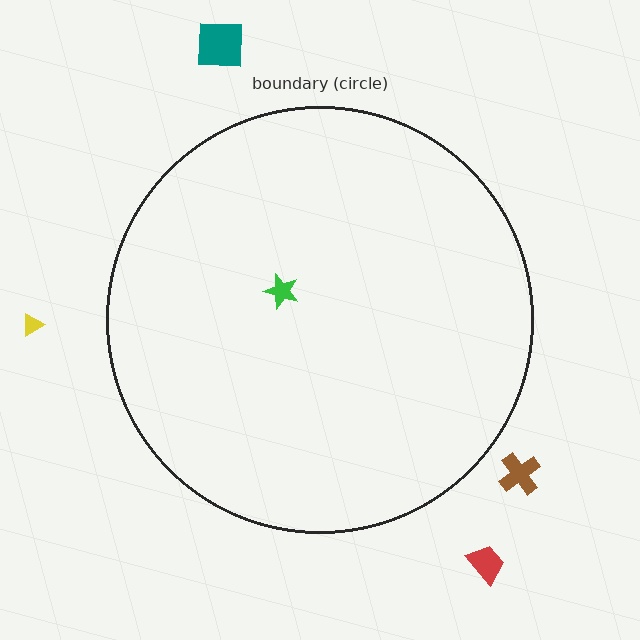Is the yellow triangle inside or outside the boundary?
Outside.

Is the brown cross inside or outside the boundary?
Outside.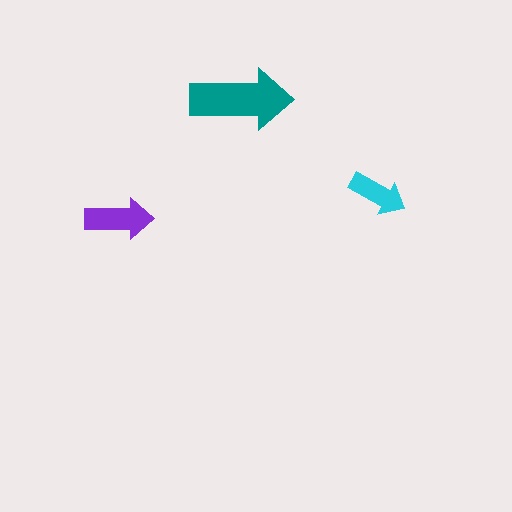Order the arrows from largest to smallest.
the teal one, the purple one, the cyan one.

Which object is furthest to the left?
The purple arrow is leftmost.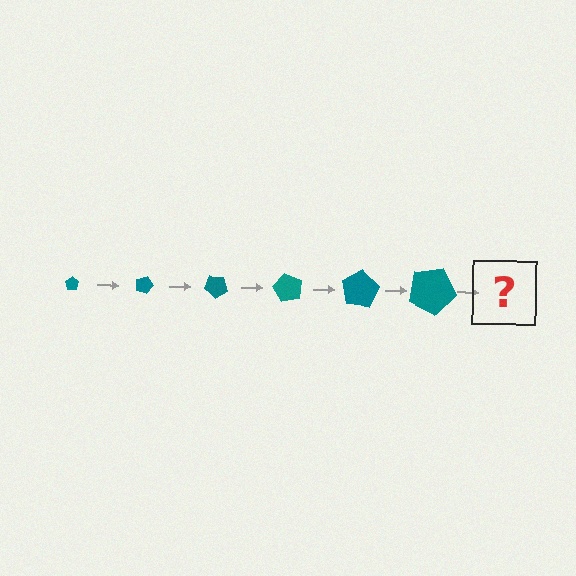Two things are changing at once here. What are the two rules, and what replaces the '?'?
The two rules are that the pentagon grows larger each step and it rotates 20 degrees each step. The '?' should be a pentagon, larger than the previous one and rotated 120 degrees from the start.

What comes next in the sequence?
The next element should be a pentagon, larger than the previous one and rotated 120 degrees from the start.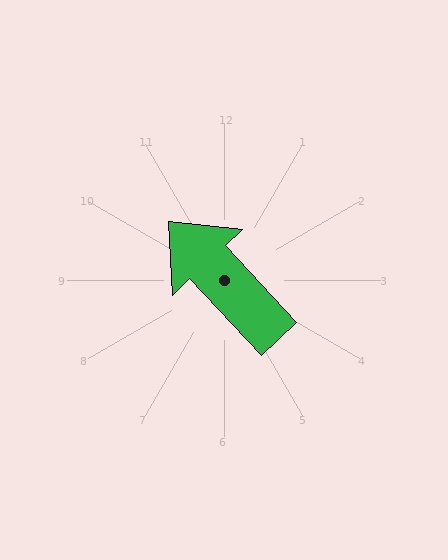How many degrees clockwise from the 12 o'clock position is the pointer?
Approximately 317 degrees.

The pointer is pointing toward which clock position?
Roughly 11 o'clock.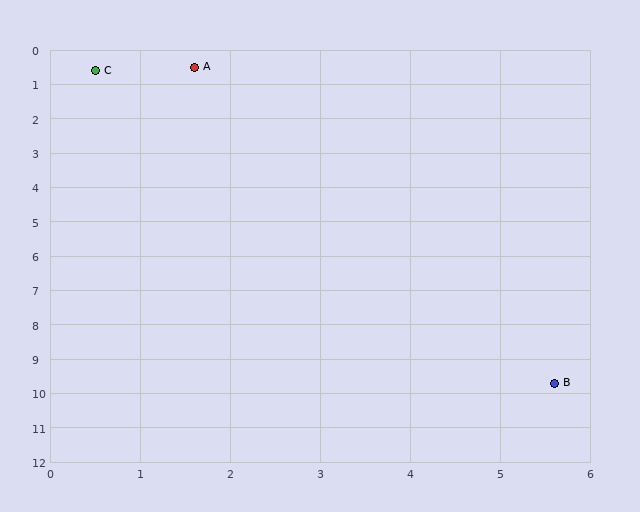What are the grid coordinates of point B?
Point B is at approximately (5.6, 9.7).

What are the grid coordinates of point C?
Point C is at approximately (0.5, 0.6).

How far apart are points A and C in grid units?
Points A and C are about 1.1 grid units apart.